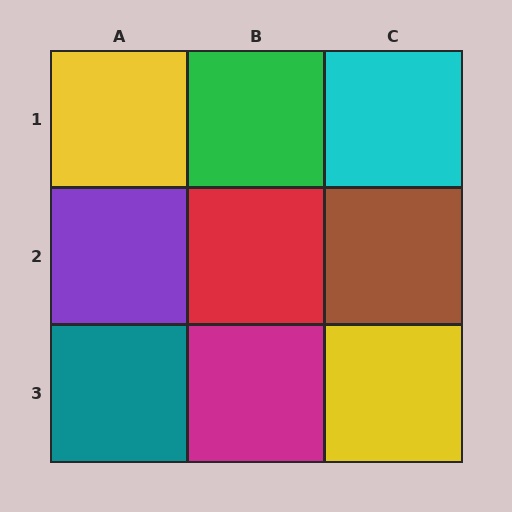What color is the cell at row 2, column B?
Red.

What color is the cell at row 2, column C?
Brown.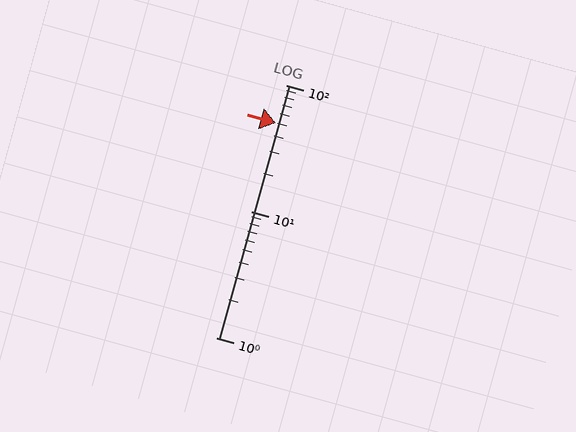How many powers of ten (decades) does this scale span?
The scale spans 2 decades, from 1 to 100.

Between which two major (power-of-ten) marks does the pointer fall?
The pointer is between 10 and 100.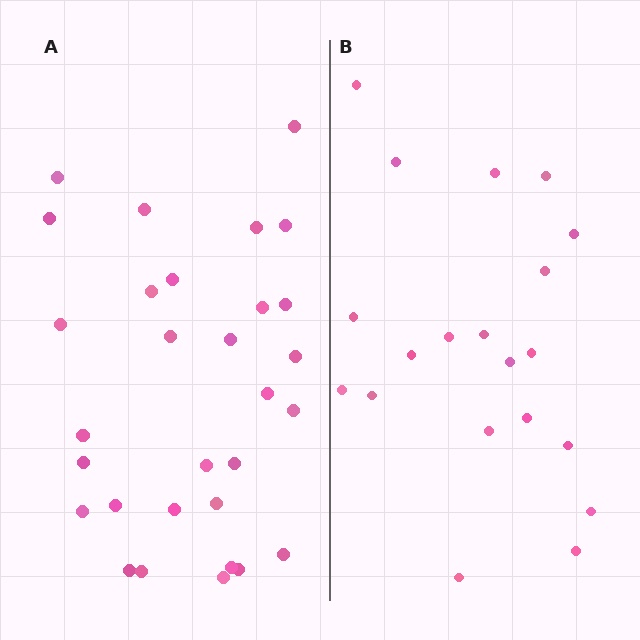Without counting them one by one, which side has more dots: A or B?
Region A (the left region) has more dots.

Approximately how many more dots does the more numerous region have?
Region A has roughly 10 or so more dots than region B.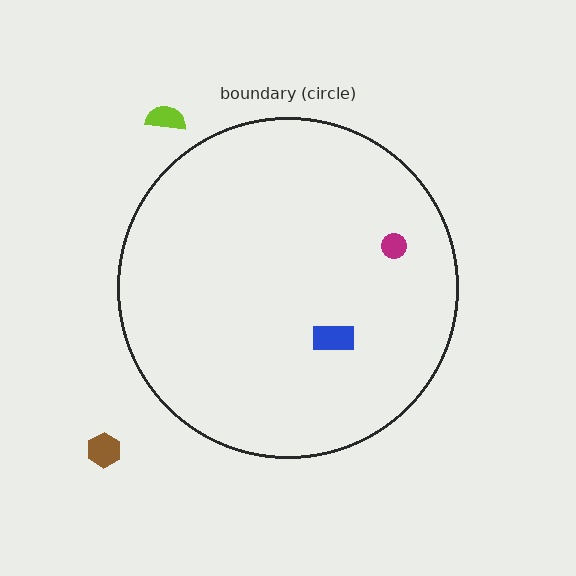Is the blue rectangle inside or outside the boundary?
Inside.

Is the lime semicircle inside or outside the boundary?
Outside.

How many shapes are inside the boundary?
2 inside, 2 outside.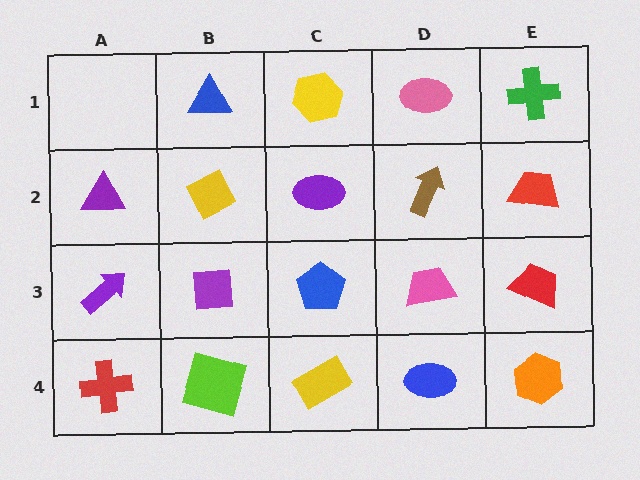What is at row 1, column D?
A pink ellipse.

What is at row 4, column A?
A red cross.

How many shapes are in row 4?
5 shapes.